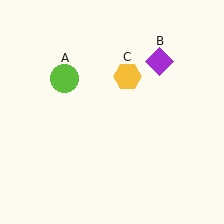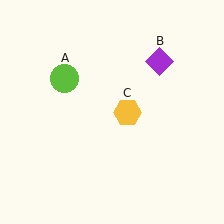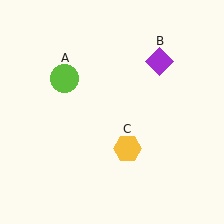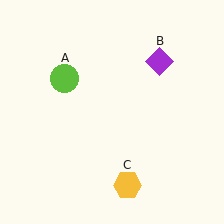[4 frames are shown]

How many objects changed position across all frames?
1 object changed position: yellow hexagon (object C).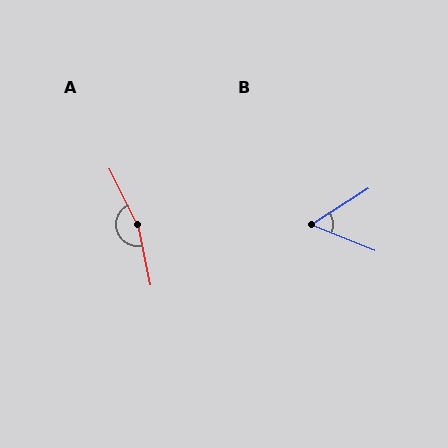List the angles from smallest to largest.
B (54°), A (165°).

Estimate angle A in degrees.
Approximately 165 degrees.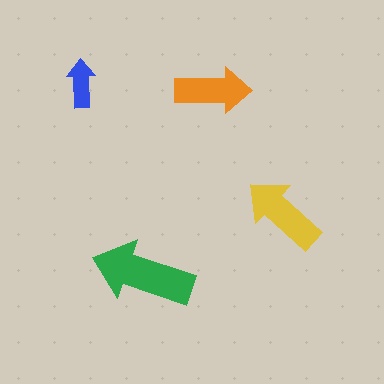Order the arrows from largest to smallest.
the green one, the yellow one, the orange one, the blue one.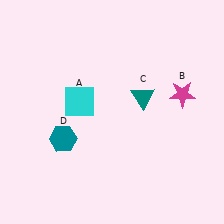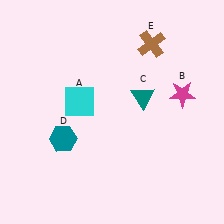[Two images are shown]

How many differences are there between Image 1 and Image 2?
There is 1 difference between the two images.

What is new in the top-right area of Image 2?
A brown cross (E) was added in the top-right area of Image 2.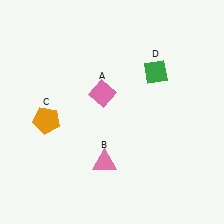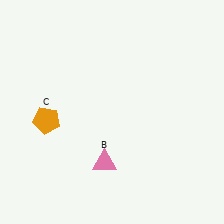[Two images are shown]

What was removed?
The pink diamond (A), the green diamond (D) were removed in Image 2.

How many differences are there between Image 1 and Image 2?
There are 2 differences between the two images.